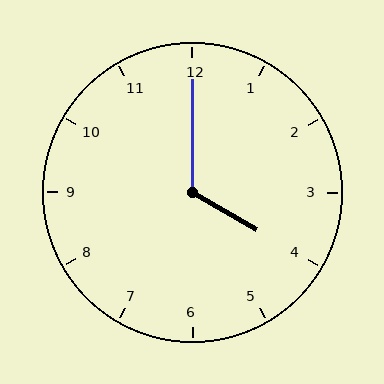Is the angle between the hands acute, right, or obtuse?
It is obtuse.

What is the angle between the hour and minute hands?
Approximately 120 degrees.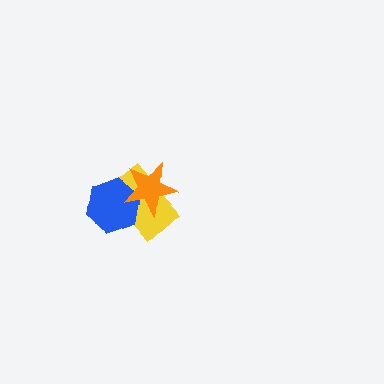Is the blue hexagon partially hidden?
Yes, it is partially covered by another shape.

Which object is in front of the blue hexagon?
The orange star is in front of the blue hexagon.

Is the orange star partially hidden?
No, no other shape covers it.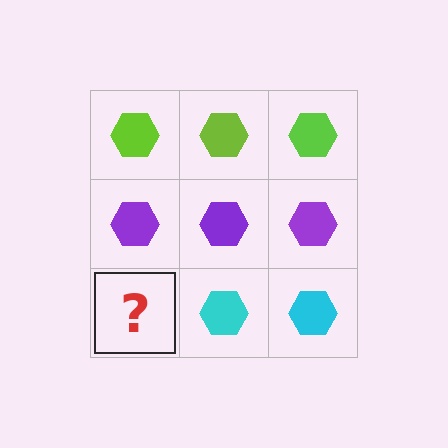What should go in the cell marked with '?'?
The missing cell should contain a cyan hexagon.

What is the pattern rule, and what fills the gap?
The rule is that each row has a consistent color. The gap should be filled with a cyan hexagon.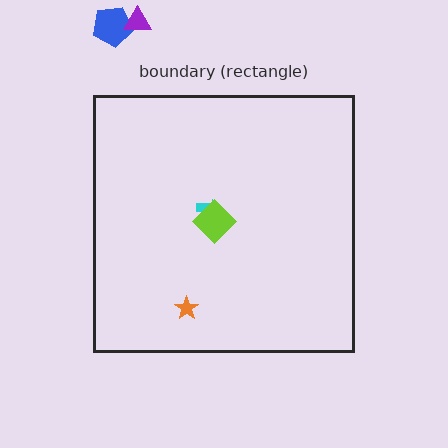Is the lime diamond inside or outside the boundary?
Inside.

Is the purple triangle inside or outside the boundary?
Outside.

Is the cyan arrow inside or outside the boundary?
Inside.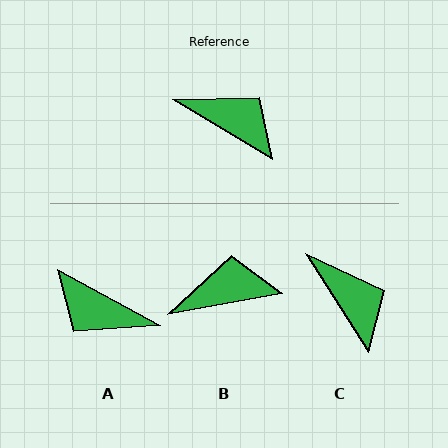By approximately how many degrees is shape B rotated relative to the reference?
Approximately 42 degrees counter-clockwise.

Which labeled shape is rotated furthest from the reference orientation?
A, about 178 degrees away.